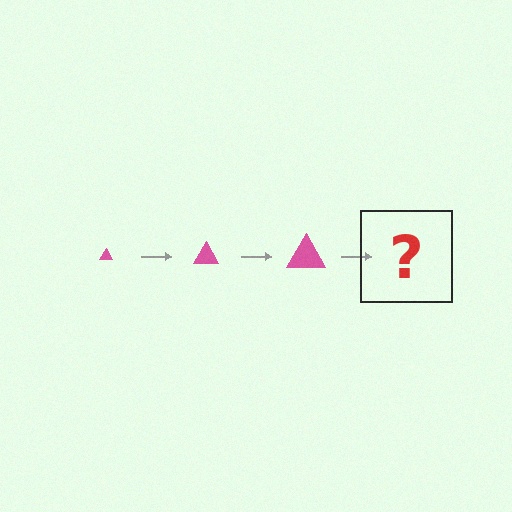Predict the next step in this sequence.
The next step is a pink triangle, larger than the previous one.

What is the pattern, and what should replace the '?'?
The pattern is that the triangle gets progressively larger each step. The '?' should be a pink triangle, larger than the previous one.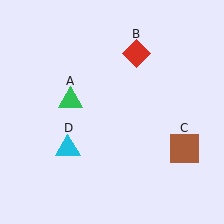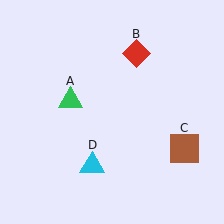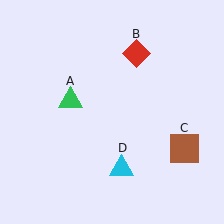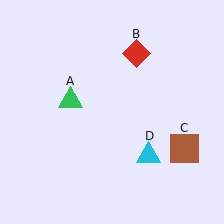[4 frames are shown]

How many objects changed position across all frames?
1 object changed position: cyan triangle (object D).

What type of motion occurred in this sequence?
The cyan triangle (object D) rotated counterclockwise around the center of the scene.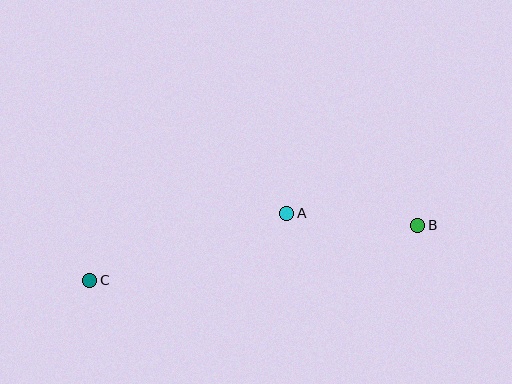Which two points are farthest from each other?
Points B and C are farthest from each other.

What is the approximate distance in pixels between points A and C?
The distance between A and C is approximately 208 pixels.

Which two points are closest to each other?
Points A and B are closest to each other.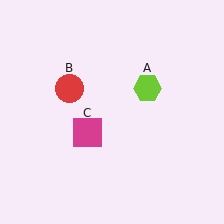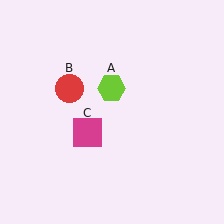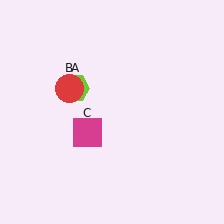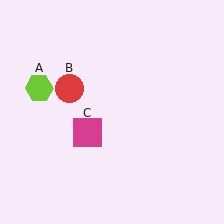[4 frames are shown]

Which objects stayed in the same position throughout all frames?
Red circle (object B) and magenta square (object C) remained stationary.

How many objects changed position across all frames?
1 object changed position: lime hexagon (object A).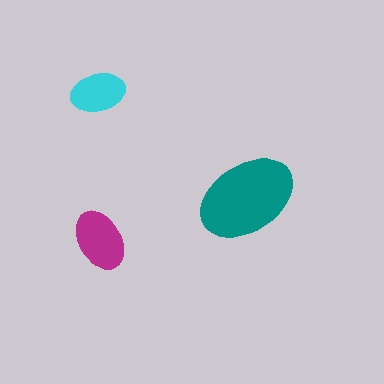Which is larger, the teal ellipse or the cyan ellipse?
The teal one.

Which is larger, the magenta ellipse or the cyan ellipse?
The magenta one.